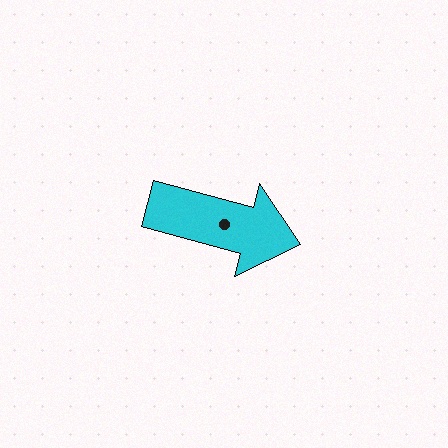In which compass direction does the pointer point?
East.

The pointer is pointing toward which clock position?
Roughly 3 o'clock.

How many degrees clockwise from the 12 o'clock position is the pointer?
Approximately 105 degrees.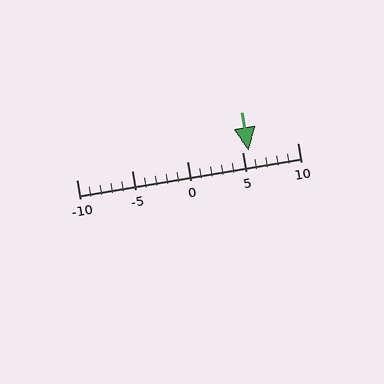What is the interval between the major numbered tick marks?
The major tick marks are spaced 5 units apart.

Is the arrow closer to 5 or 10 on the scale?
The arrow is closer to 5.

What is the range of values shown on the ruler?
The ruler shows values from -10 to 10.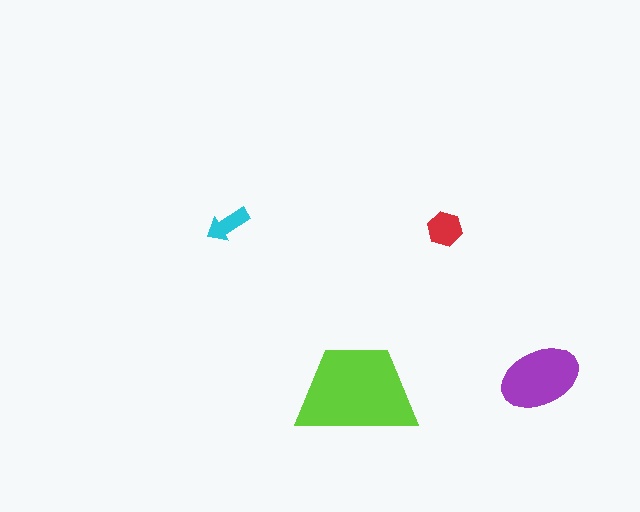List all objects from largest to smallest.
The lime trapezoid, the purple ellipse, the red hexagon, the cyan arrow.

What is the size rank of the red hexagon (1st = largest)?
3rd.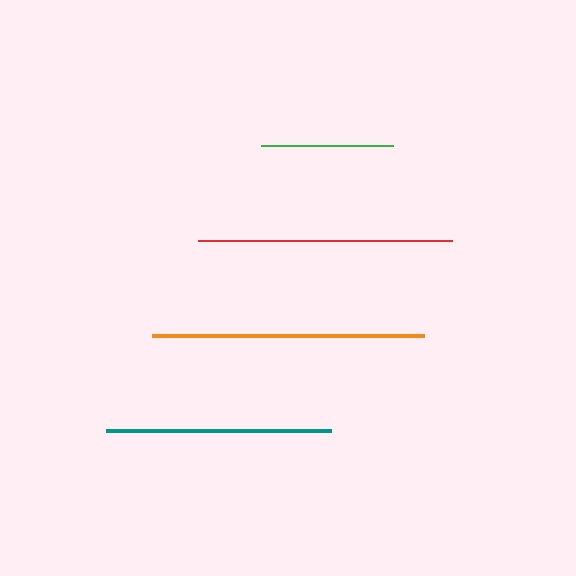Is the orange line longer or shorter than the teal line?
The orange line is longer than the teal line.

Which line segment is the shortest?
The green line is the shortest at approximately 132 pixels.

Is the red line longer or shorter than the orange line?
The orange line is longer than the red line.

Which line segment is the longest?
The orange line is the longest at approximately 272 pixels.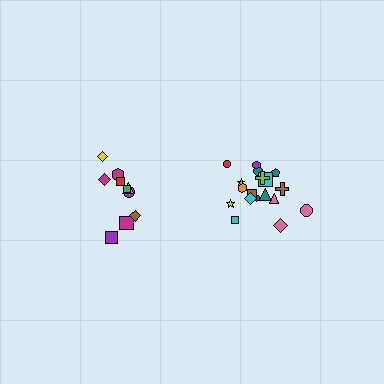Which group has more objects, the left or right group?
The right group.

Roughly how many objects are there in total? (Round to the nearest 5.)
Roughly 30 objects in total.